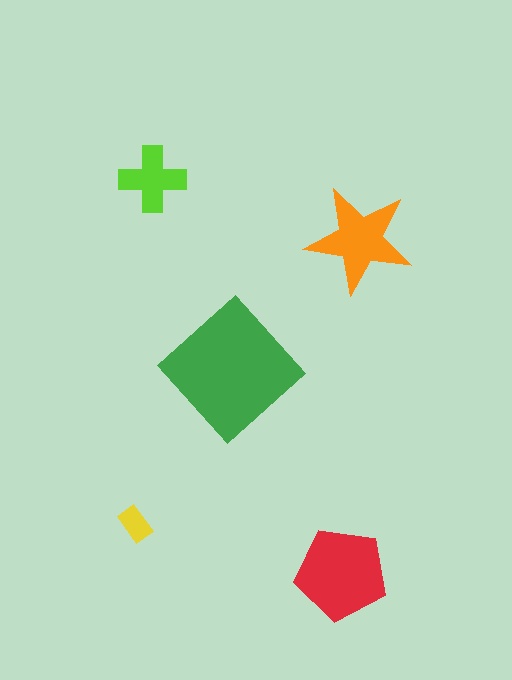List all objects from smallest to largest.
The yellow rectangle, the lime cross, the orange star, the red pentagon, the green diamond.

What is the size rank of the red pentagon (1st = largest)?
2nd.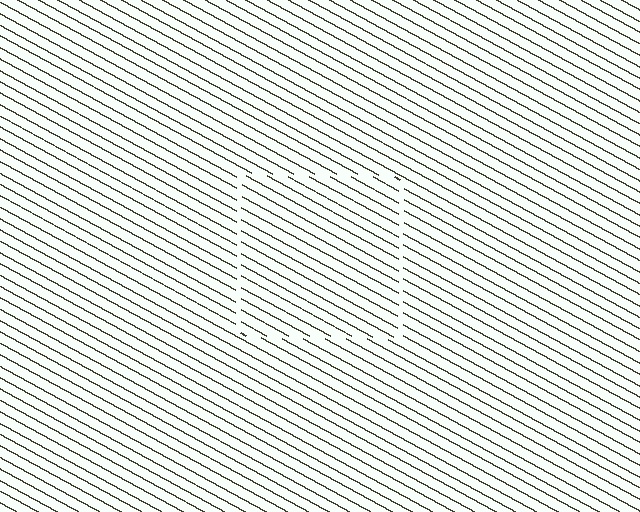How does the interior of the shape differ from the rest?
The interior of the shape contains the same grating, shifted by half a period — the contour is defined by the phase discontinuity where line-ends from the inner and outer gratings abut.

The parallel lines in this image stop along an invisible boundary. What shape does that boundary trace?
An illusory square. The interior of the shape contains the same grating, shifted by half a period — the contour is defined by the phase discontinuity where line-ends from the inner and outer gratings abut.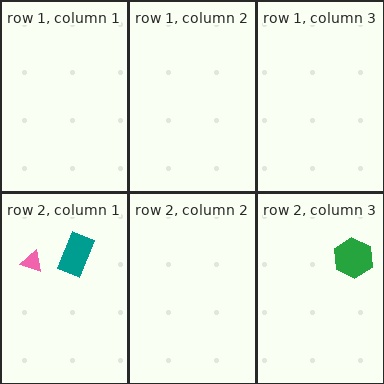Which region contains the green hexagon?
The row 2, column 3 region.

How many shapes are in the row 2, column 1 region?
2.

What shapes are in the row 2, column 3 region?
The green hexagon.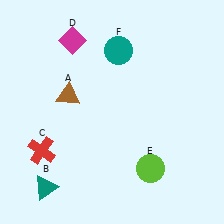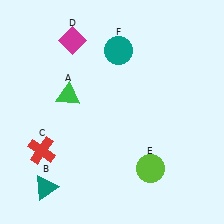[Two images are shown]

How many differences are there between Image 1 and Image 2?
There is 1 difference between the two images.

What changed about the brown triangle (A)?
In Image 1, A is brown. In Image 2, it changed to green.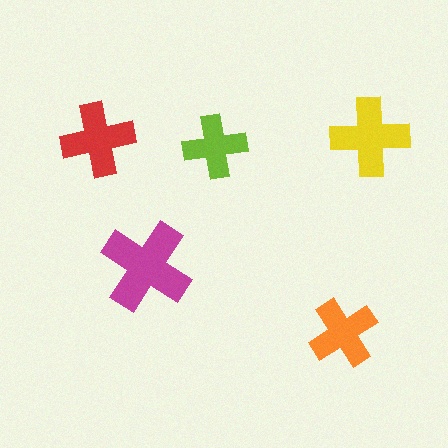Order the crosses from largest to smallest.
the magenta one, the yellow one, the red one, the orange one, the lime one.